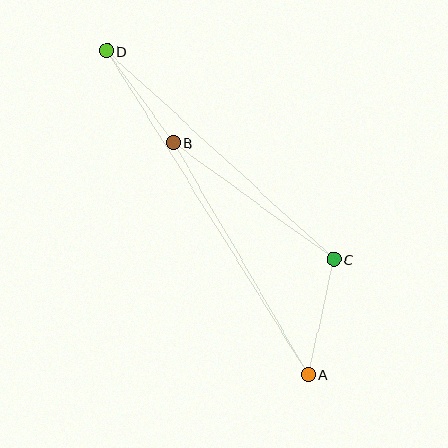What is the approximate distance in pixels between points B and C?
The distance between B and C is approximately 198 pixels.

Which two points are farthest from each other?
Points A and D are farthest from each other.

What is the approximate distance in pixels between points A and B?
The distance between A and B is approximately 268 pixels.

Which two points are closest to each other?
Points B and D are closest to each other.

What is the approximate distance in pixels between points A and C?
The distance between A and C is approximately 119 pixels.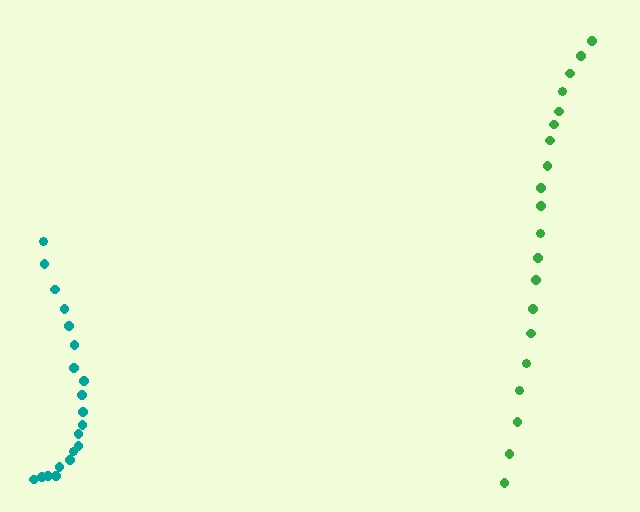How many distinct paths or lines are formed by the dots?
There are 2 distinct paths.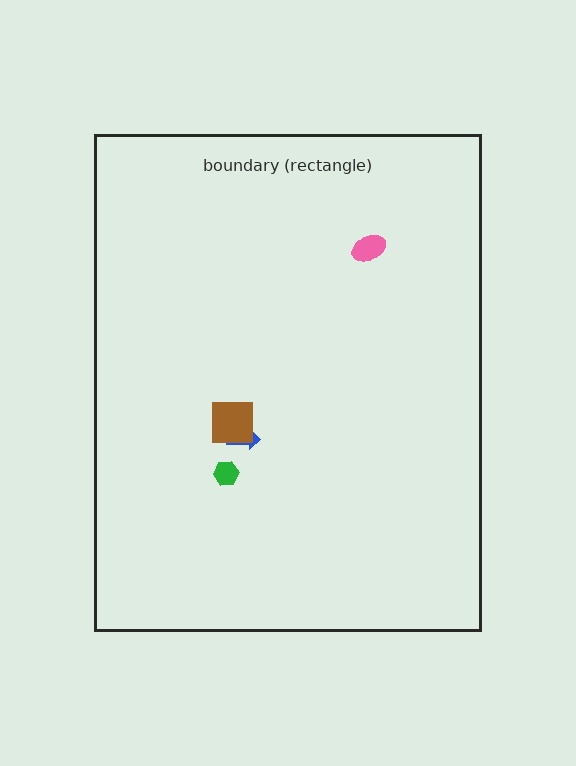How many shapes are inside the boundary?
4 inside, 0 outside.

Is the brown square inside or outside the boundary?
Inside.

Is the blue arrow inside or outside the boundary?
Inside.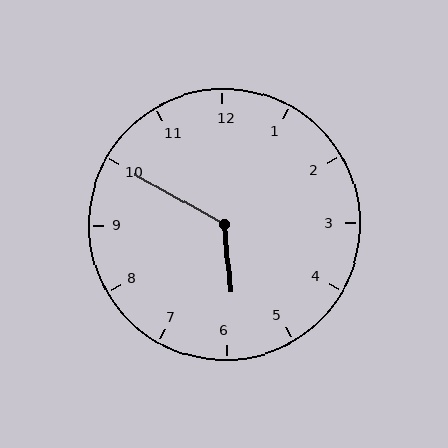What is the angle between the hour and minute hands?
Approximately 125 degrees.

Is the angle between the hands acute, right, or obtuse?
It is obtuse.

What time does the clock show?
5:50.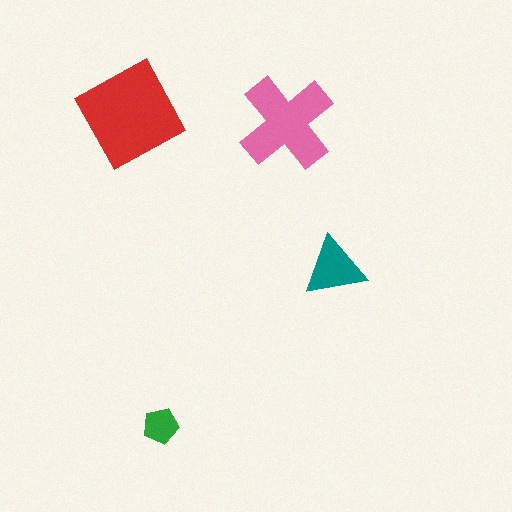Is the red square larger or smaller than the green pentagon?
Larger.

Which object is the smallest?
The green pentagon.